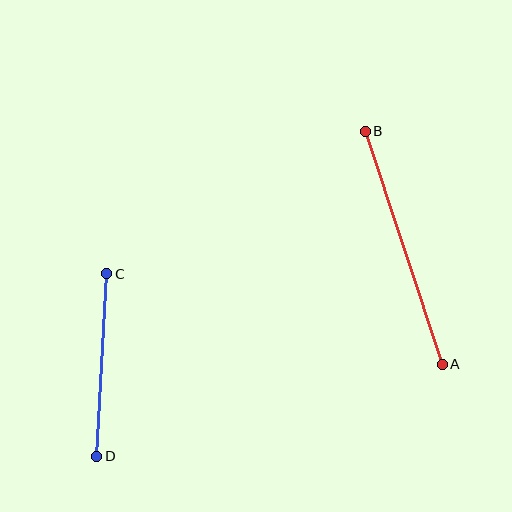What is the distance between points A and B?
The distance is approximately 246 pixels.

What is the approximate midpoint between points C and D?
The midpoint is at approximately (102, 365) pixels.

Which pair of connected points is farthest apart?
Points A and B are farthest apart.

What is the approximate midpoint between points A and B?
The midpoint is at approximately (404, 248) pixels.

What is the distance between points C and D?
The distance is approximately 183 pixels.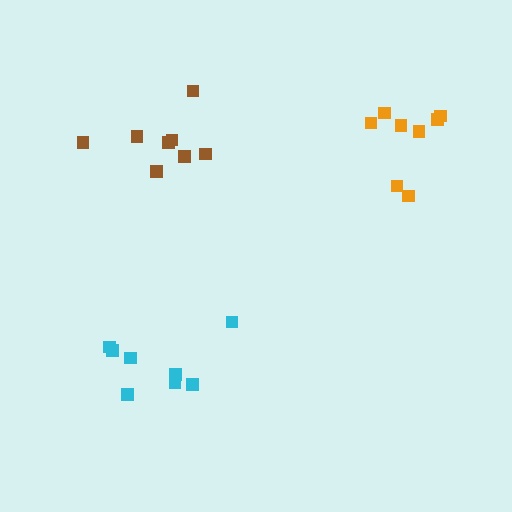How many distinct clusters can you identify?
There are 3 distinct clusters.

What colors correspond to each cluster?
The clusters are colored: brown, orange, cyan.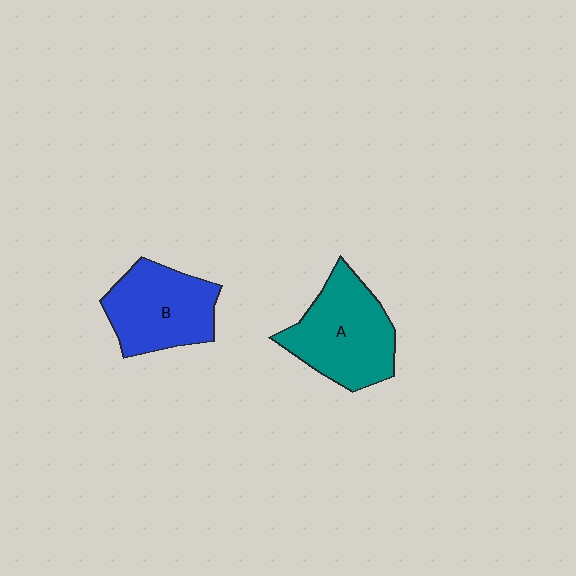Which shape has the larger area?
Shape A (teal).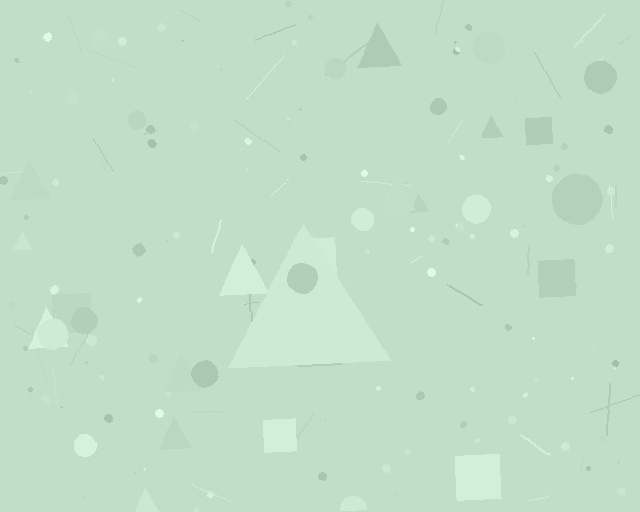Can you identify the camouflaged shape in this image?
The camouflaged shape is a triangle.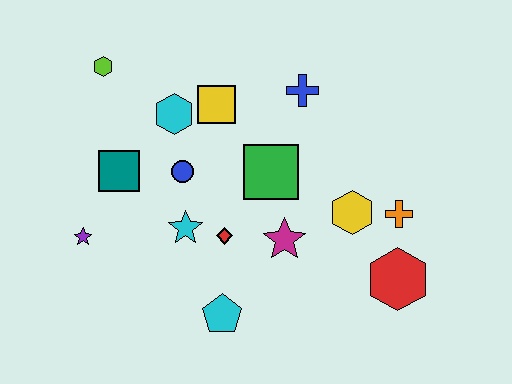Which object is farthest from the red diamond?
The lime hexagon is farthest from the red diamond.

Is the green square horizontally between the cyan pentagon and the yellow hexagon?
Yes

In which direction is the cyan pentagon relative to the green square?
The cyan pentagon is below the green square.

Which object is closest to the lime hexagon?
The cyan hexagon is closest to the lime hexagon.